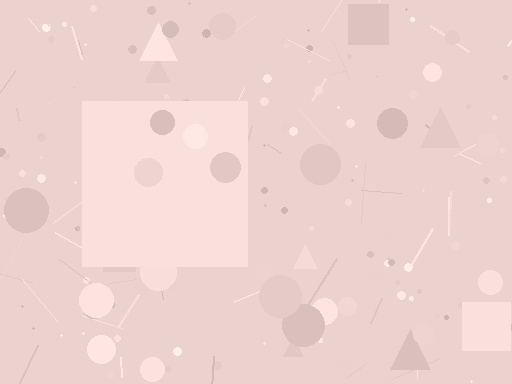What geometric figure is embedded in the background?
A square is embedded in the background.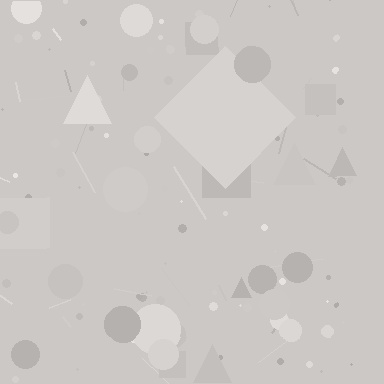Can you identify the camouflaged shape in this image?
The camouflaged shape is a diamond.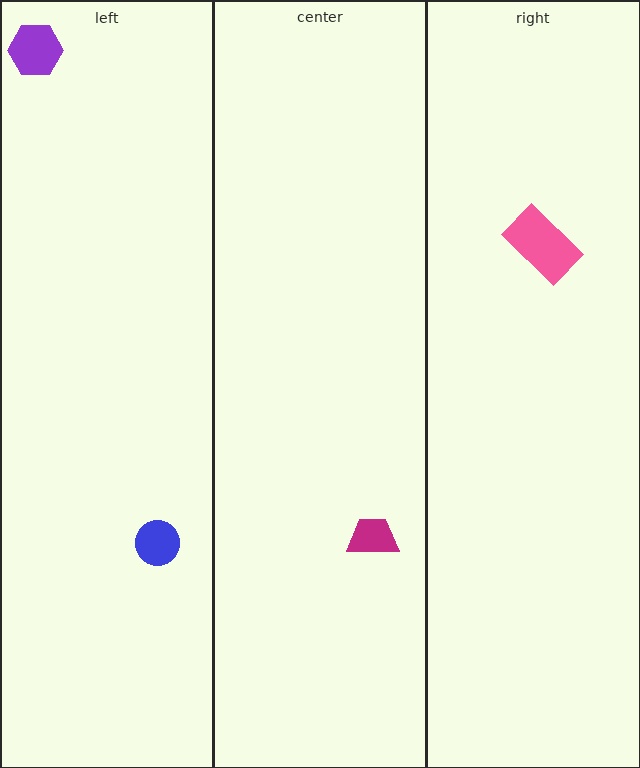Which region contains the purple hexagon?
The left region.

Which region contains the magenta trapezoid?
The center region.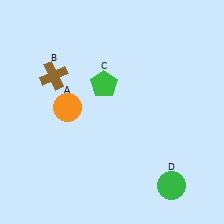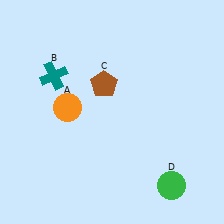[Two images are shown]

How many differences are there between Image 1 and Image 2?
There are 2 differences between the two images.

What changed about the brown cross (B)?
In Image 1, B is brown. In Image 2, it changed to teal.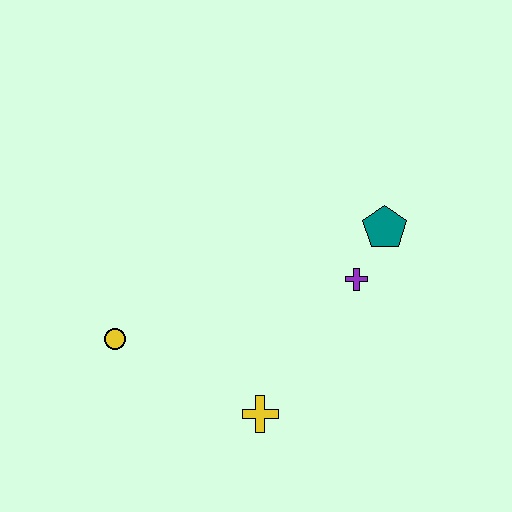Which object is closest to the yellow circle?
The yellow cross is closest to the yellow circle.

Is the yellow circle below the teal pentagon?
Yes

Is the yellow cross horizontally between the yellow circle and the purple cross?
Yes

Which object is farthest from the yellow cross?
The teal pentagon is farthest from the yellow cross.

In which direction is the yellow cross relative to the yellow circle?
The yellow cross is to the right of the yellow circle.